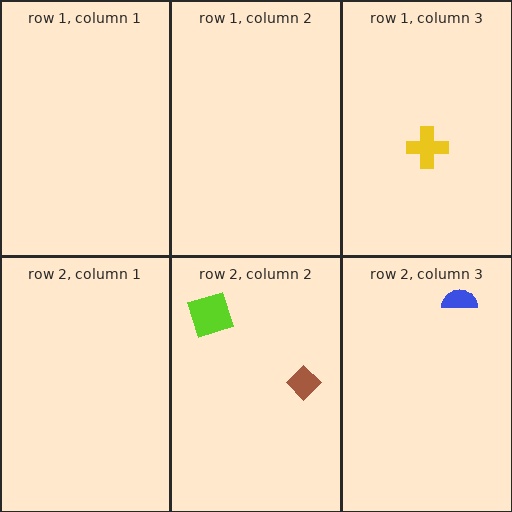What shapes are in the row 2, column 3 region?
The blue semicircle.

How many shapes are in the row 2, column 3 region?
1.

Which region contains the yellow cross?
The row 1, column 3 region.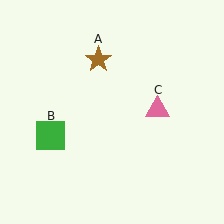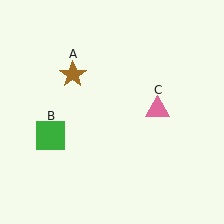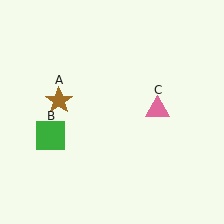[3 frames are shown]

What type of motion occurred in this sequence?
The brown star (object A) rotated counterclockwise around the center of the scene.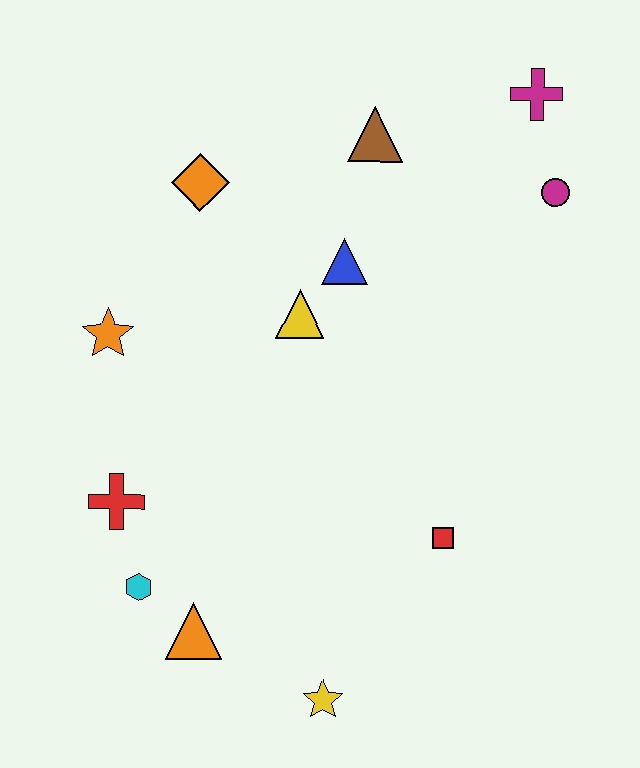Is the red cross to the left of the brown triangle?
Yes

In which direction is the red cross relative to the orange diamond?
The red cross is below the orange diamond.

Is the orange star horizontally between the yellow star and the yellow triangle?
No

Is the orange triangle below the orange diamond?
Yes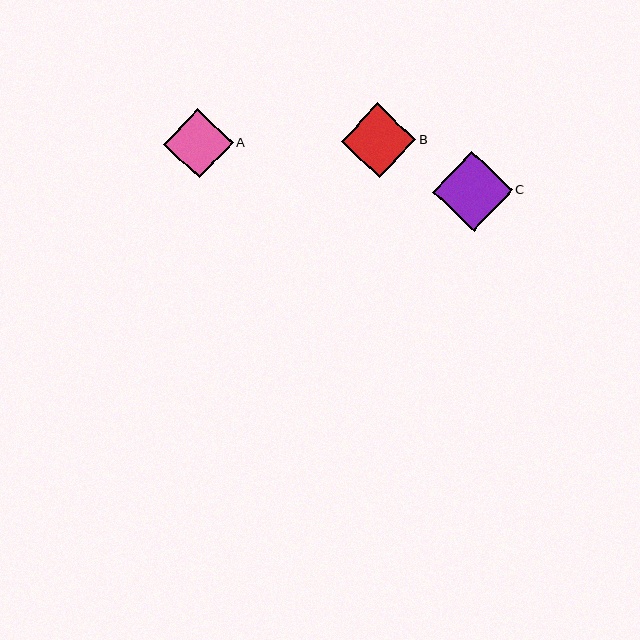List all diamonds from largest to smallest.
From largest to smallest: C, B, A.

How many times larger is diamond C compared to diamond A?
Diamond C is approximately 1.2 times the size of diamond A.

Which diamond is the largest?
Diamond C is the largest with a size of approximately 80 pixels.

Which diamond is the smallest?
Diamond A is the smallest with a size of approximately 69 pixels.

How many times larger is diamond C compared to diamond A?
Diamond C is approximately 1.2 times the size of diamond A.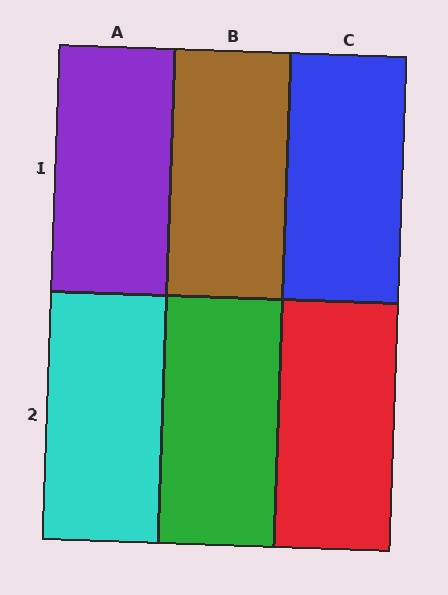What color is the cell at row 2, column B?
Green.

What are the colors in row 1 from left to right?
Purple, brown, blue.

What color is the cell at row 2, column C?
Red.